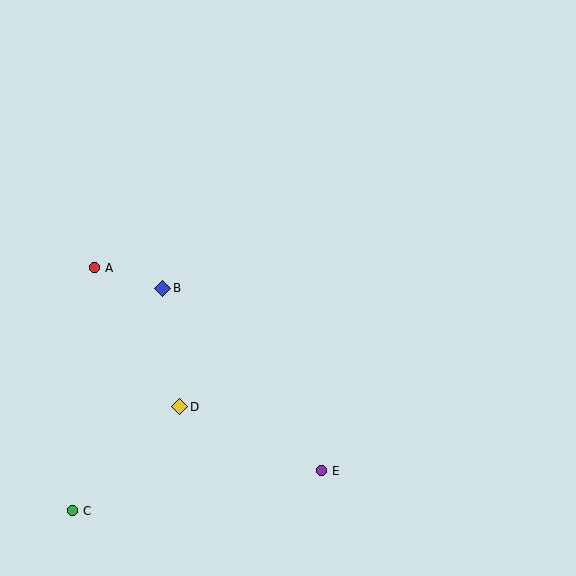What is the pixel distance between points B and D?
The distance between B and D is 119 pixels.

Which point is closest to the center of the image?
Point B at (163, 288) is closest to the center.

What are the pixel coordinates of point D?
Point D is at (180, 407).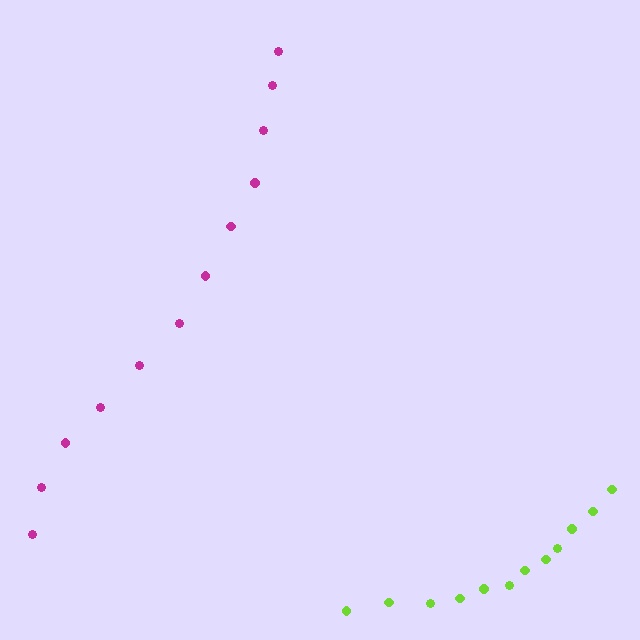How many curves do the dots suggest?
There are 2 distinct paths.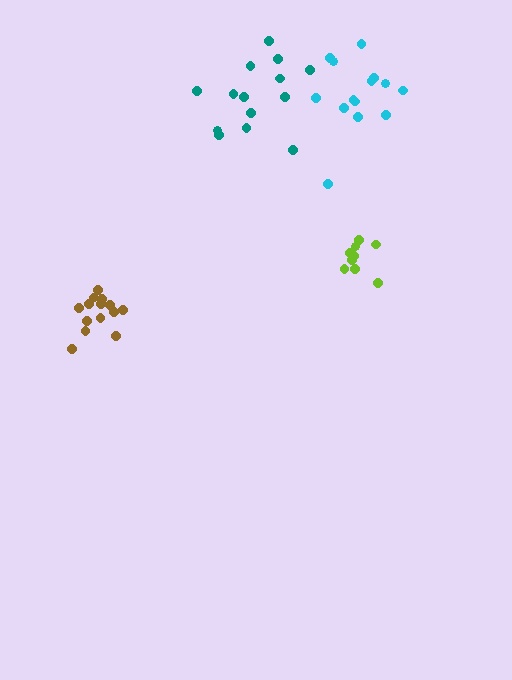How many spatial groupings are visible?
There are 4 spatial groupings.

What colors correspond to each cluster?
The clusters are colored: lime, brown, teal, cyan.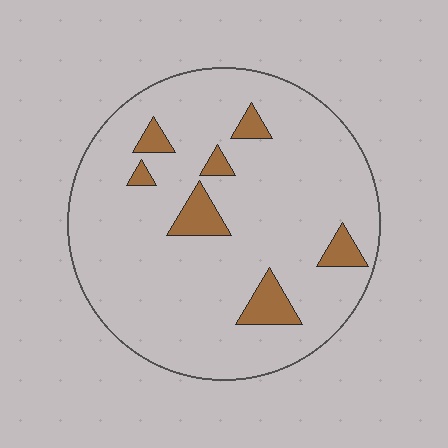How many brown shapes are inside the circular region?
7.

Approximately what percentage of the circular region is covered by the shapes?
Approximately 10%.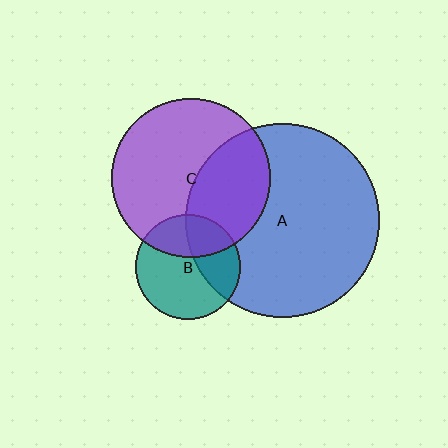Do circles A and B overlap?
Yes.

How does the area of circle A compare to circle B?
Approximately 3.4 times.